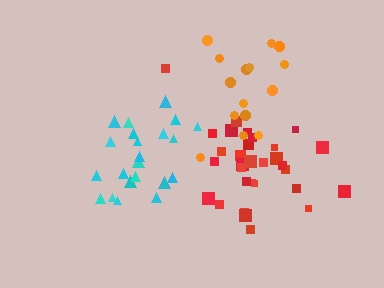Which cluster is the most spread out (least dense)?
Orange.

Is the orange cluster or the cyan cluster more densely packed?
Cyan.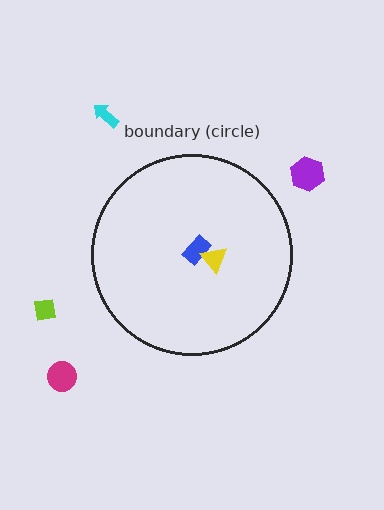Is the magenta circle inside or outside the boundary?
Outside.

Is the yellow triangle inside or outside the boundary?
Inside.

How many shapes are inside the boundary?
2 inside, 4 outside.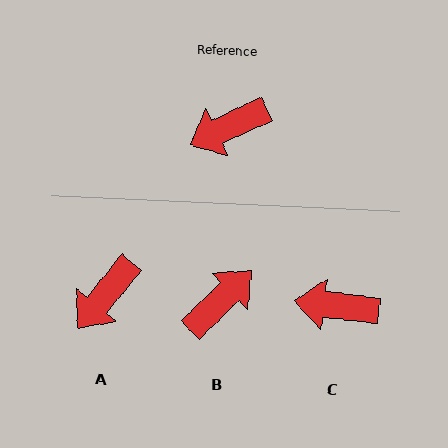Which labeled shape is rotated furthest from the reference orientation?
B, about 161 degrees away.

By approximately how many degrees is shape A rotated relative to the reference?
Approximately 25 degrees counter-clockwise.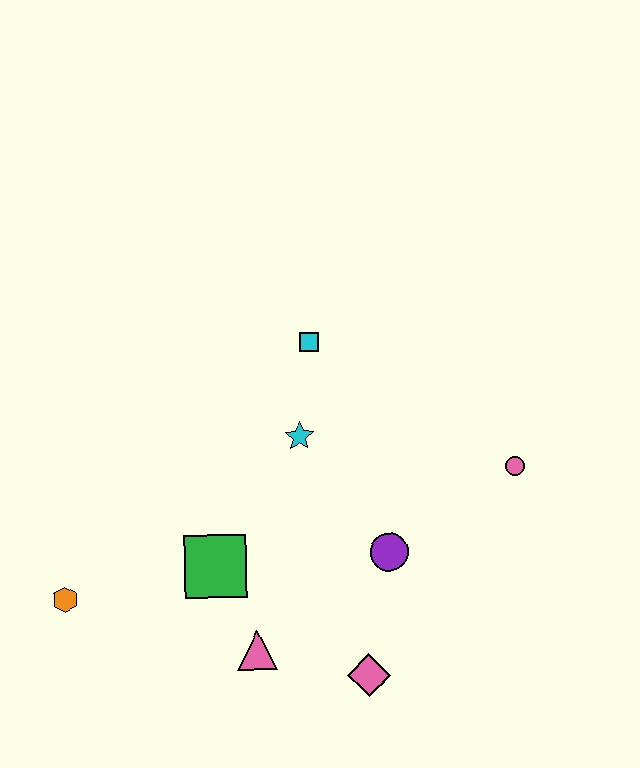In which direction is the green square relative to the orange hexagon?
The green square is to the right of the orange hexagon.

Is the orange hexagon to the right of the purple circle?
No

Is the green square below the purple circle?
Yes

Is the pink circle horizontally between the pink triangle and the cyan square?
No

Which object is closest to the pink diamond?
The pink triangle is closest to the pink diamond.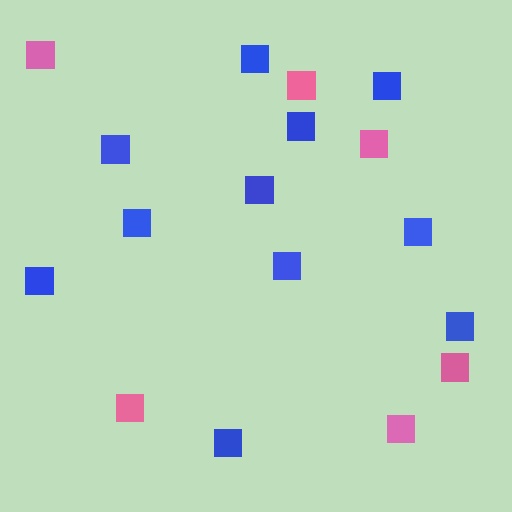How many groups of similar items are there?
There are 2 groups: one group of pink squares (6) and one group of blue squares (11).